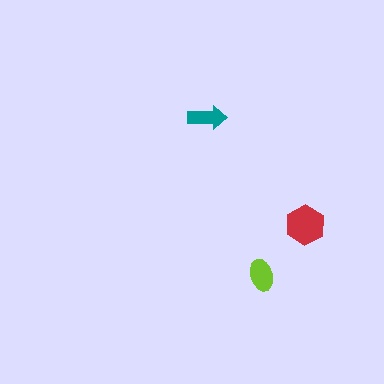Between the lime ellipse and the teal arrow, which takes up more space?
The lime ellipse.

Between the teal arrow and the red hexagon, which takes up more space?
The red hexagon.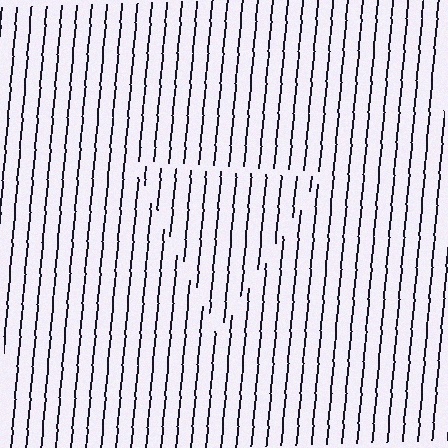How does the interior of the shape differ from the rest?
The interior of the shape contains the same grating, shifted by half a period — the contour is defined by the phase discontinuity where line-ends from the inner and outer gratings abut.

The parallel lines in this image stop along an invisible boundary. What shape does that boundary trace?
An illusory triangle. The interior of the shape contains the same grating, shifted by half a period — the contour is defined by the phase discontinuity where line-ends from the inner and outer gratings abut.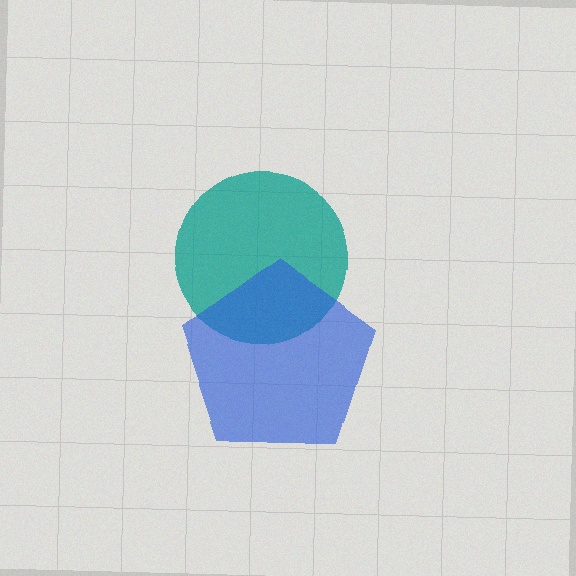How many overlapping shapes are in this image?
There are 2 overlapping shapes in the image.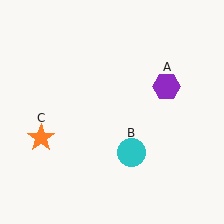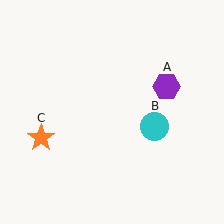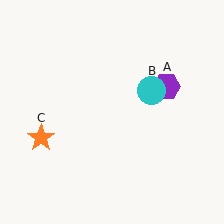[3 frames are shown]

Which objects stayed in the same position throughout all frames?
Purple hexagon (object A) and orange star (object C) remained stationary.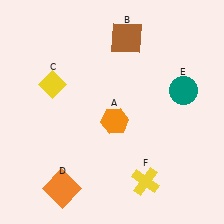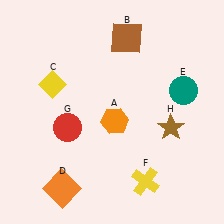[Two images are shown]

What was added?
A red circle (G), a brown star (H) were added in Image 2.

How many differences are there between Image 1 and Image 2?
There are 2 differences between the two images.